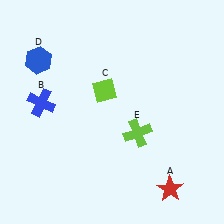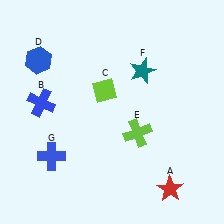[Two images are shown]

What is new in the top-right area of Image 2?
A teal star (F) was added in the top-right area of Image 2.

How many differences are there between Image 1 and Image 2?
There are 2 differences between the two images.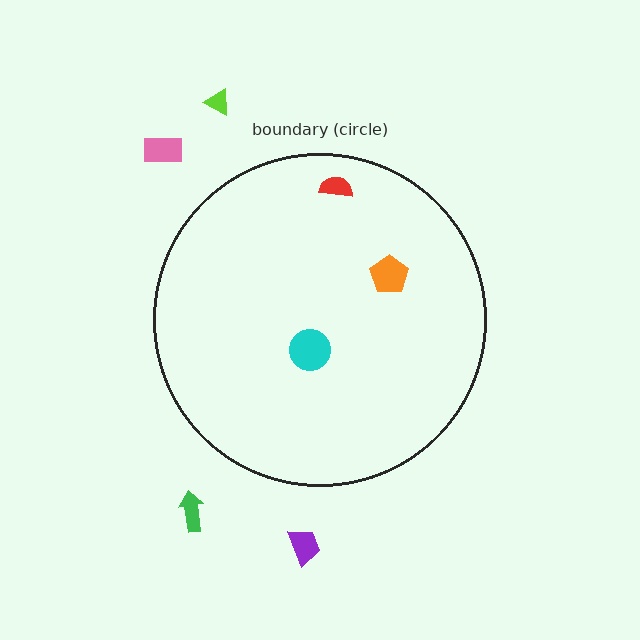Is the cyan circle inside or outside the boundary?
Inside.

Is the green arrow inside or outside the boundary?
Outside.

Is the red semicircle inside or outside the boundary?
Inside.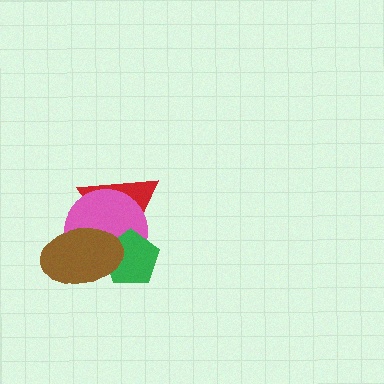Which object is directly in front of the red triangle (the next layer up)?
The pink circle is directly in front of the red triangle.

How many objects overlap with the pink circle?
3 objects overlap with the pink circle.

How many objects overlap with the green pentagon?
3 objects overlap with the green pentagon.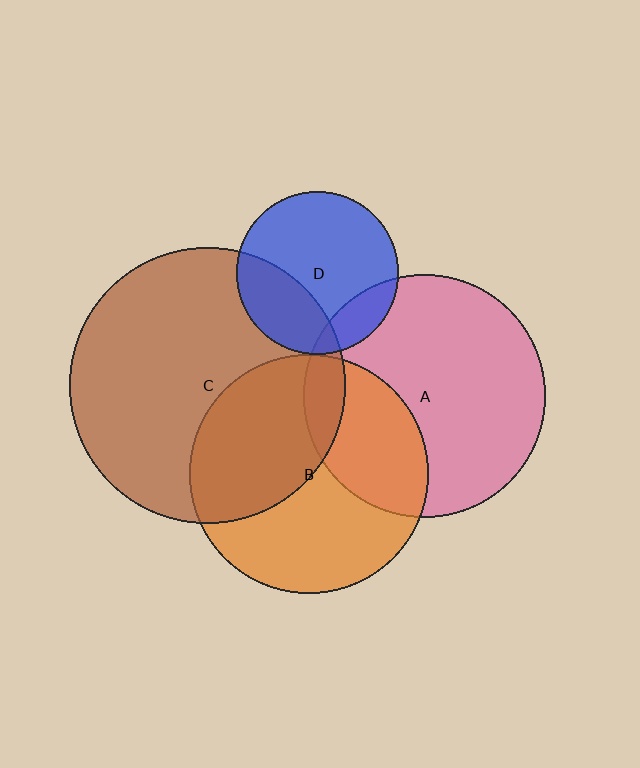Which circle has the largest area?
Circle C (brown).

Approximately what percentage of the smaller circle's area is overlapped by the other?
Approximately 30%.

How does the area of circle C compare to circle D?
Approximately 2.9 times.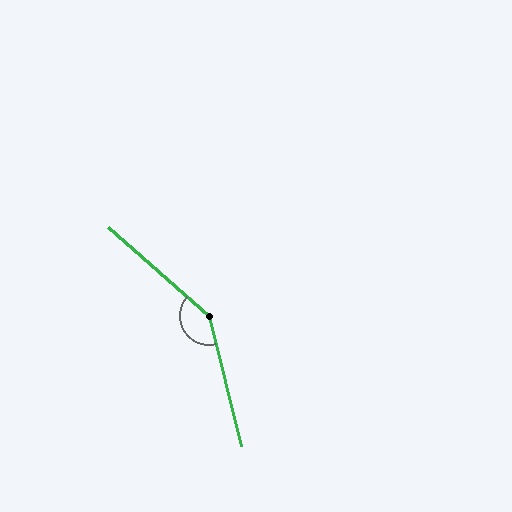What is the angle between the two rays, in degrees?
Approximately 145 degrees.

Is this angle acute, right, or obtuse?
It is obtuse.